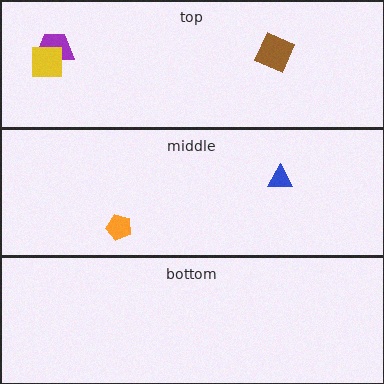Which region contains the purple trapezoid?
The top region.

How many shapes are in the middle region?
2.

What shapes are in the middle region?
The blue triangle, the orange pentagon.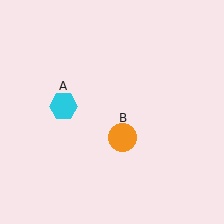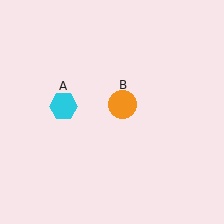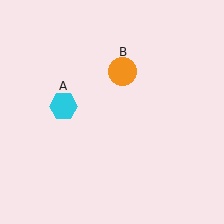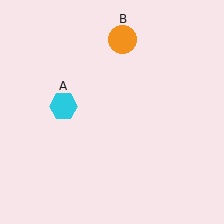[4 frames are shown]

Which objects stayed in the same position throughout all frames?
Cyan hexagon (object A) remained stationary.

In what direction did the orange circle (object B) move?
The orange circle (object B) moved up.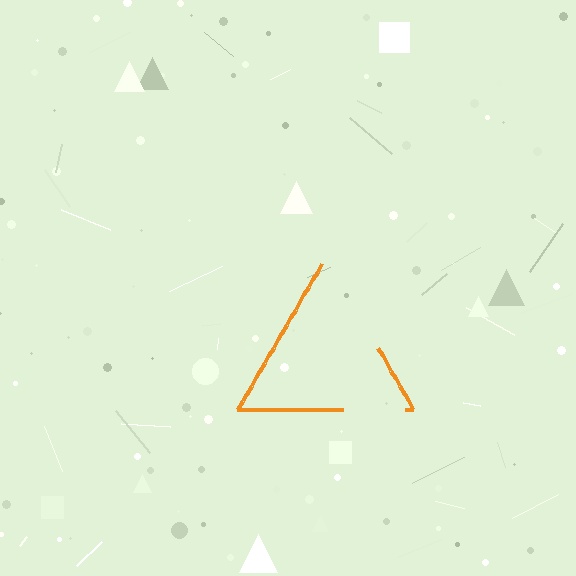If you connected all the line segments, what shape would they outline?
They would outline a triangle.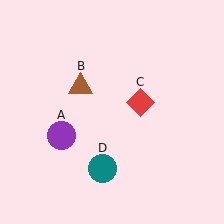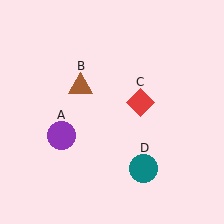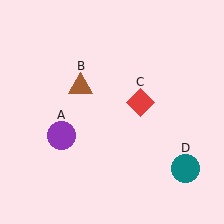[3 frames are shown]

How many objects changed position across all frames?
1 object changed position: teal circle (object D).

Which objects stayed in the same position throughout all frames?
Purple circle (object A) and brown triangle (object B) and red diamond (object C) remained stationary.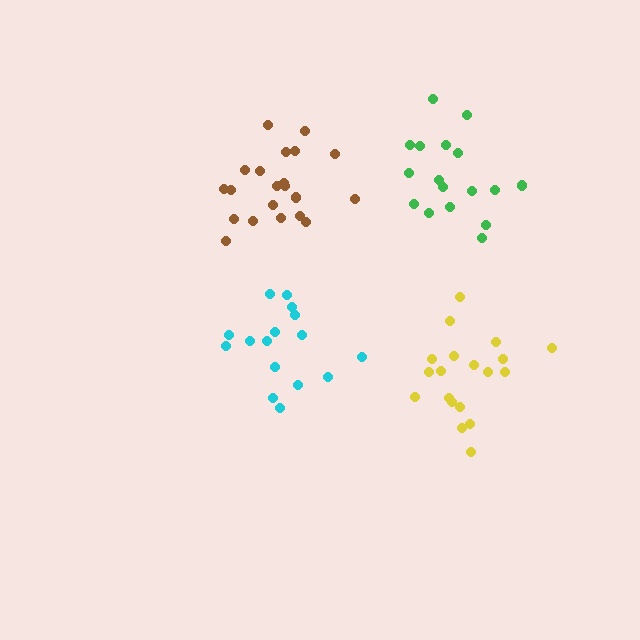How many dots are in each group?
Group 1: 17 dots, Group 2: 21 dots, Group 3: 19 dots, Group 4: 16 dots (73 total).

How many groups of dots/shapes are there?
There are 4 groups.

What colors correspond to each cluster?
The clusters are colored: green, brown, yellow, cyan.